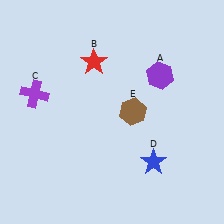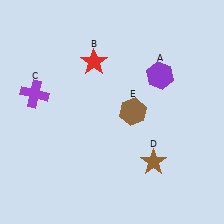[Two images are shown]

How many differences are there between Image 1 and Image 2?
There is 1 difference between the two images.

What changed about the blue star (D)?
In Image 1, D is blue. In Image 2, it changed to brown.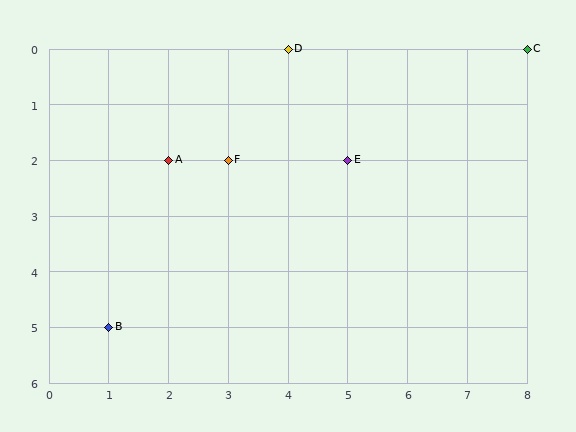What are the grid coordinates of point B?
Point B is at grid coordinates (1, 5).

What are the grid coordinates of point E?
Point E is at grid coordinates (5, 2).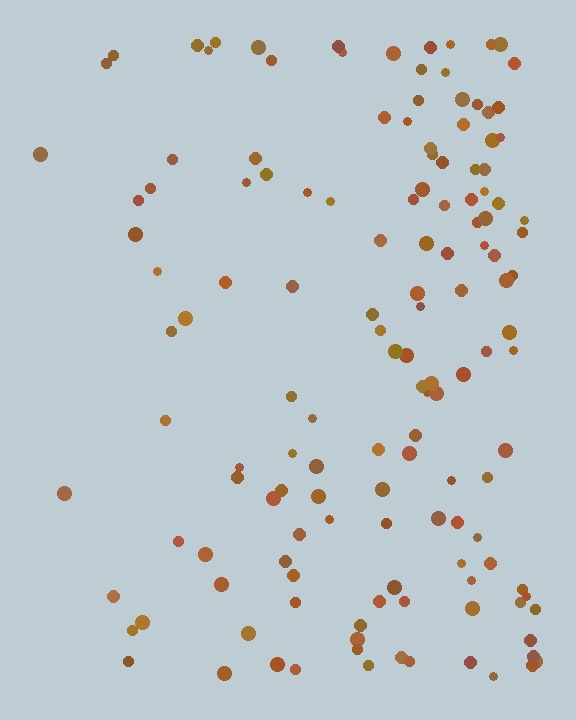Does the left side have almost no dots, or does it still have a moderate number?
Still a moderate number, just noticeably fewer than the right.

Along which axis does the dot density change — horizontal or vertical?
Horizontal.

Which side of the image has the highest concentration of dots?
The right.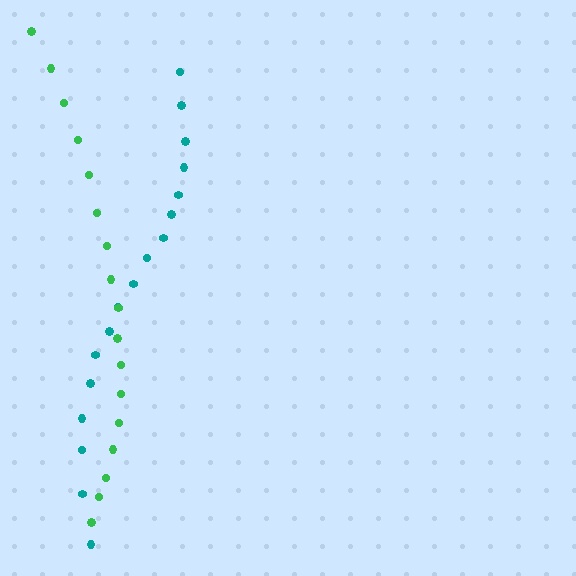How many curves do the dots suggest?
There are 2 distinct paths.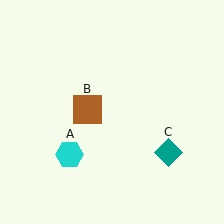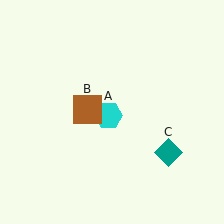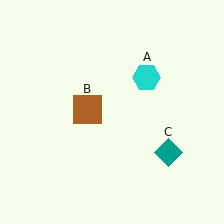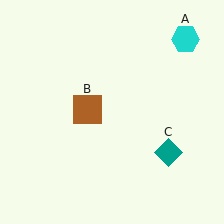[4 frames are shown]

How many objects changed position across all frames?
1 object changed position: cyan hexagon (object A).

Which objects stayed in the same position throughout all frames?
Brown square (object B) and teal diamond (object C) remained stationary.